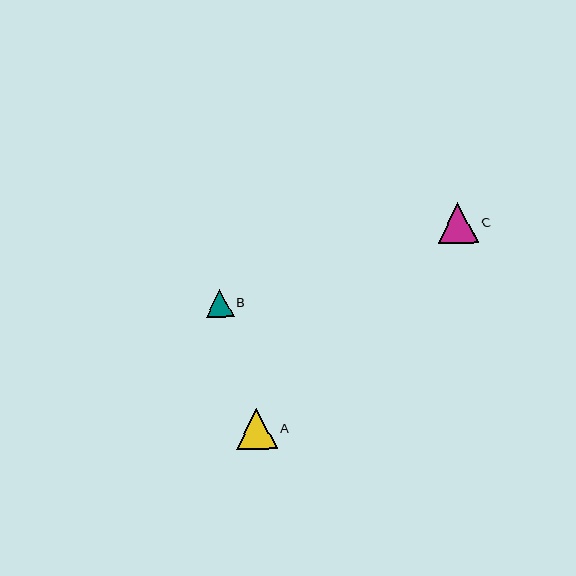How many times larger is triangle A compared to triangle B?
Triangle A is approximately 1.5 times the size of triangle B.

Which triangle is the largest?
Triangle A is the largest with a size of approximately 41 pixels.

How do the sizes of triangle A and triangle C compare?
Triangle A and triangle C are approximately the same size.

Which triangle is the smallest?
Triangle B is the smallest with a size of approximately 28 pixels.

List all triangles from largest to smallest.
From largest to smallest: A, C, B.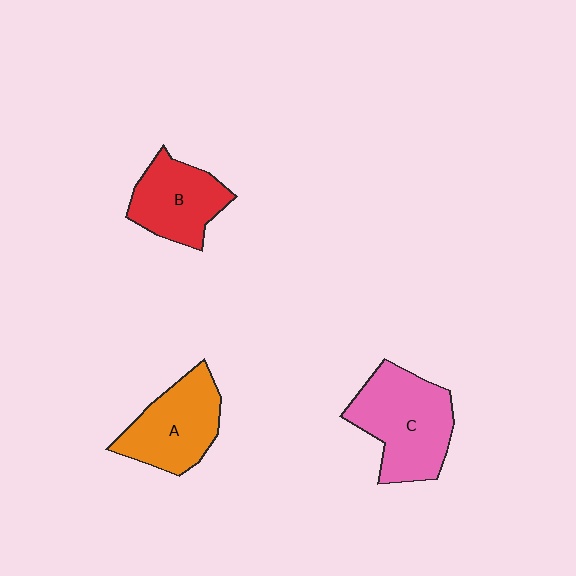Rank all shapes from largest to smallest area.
From largest to smallest: C (pink), A (orange), B (red).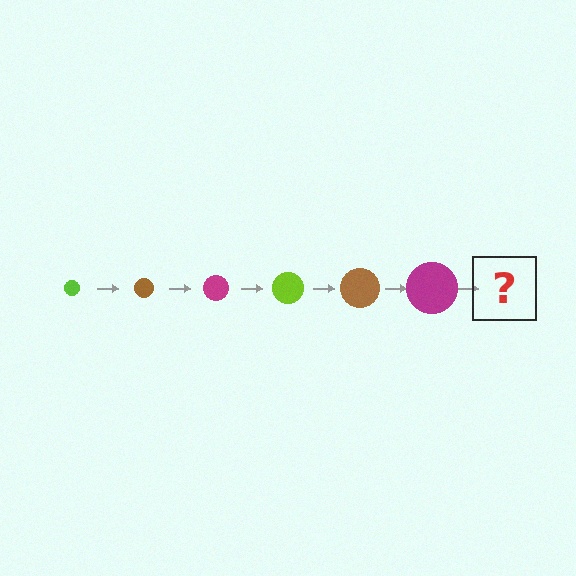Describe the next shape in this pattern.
It should be a lime circle, larger than the previous one.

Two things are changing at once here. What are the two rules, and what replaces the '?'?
The two rules are that the circle grows larger each step and the color cycles through lime, brown, and magenta. The '?' should be a lime circle, larger than the previous one.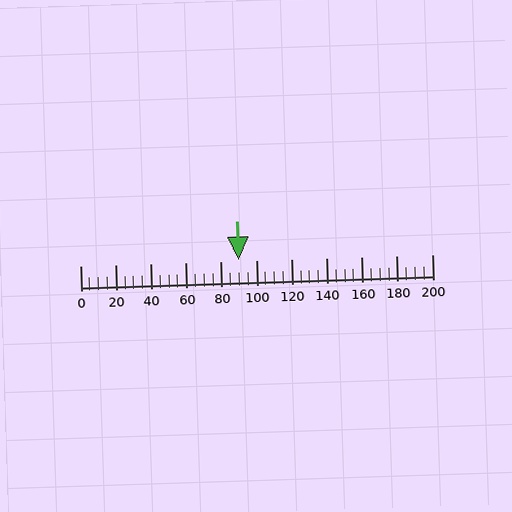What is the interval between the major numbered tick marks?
The major tick marks are spaced 20 units apart.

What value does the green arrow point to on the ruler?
The green arrow points to approximately 90.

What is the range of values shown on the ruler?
The ruler shows values from 0 to 200.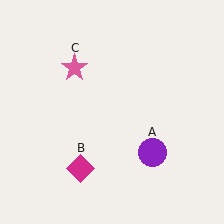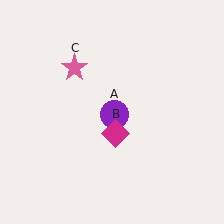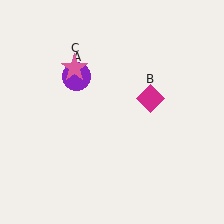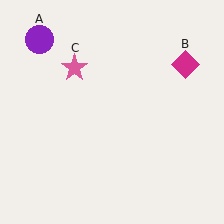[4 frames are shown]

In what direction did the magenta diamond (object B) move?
The magenta diamond (object B) moved up and to the right.